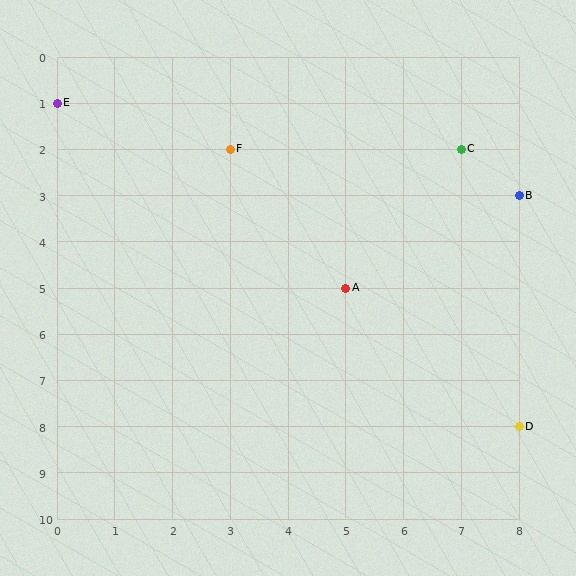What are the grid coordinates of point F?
Point F is at grid coordinates (3, 2).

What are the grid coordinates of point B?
Point B is at grid coordinates (8, 3).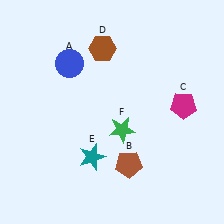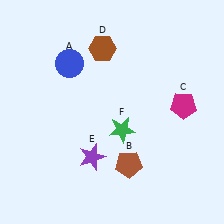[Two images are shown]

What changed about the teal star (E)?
In Image 1, E is teal. In Image 2, it changed to purple.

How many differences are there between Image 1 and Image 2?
There is 1 difference between the two images.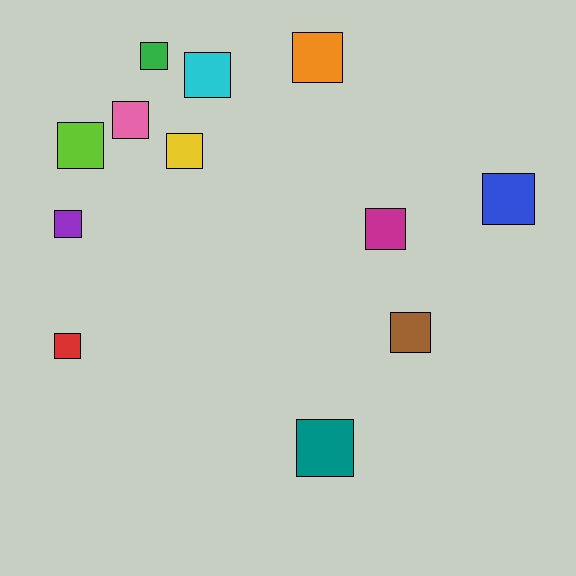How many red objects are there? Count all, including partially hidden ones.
There is 1 red object.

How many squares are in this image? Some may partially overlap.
There are 12 squares.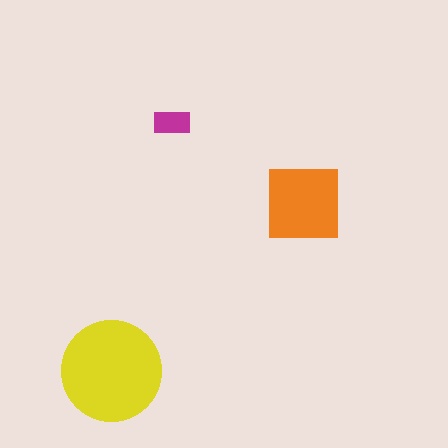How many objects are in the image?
There are 3 objects in the image.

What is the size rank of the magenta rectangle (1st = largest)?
3rd.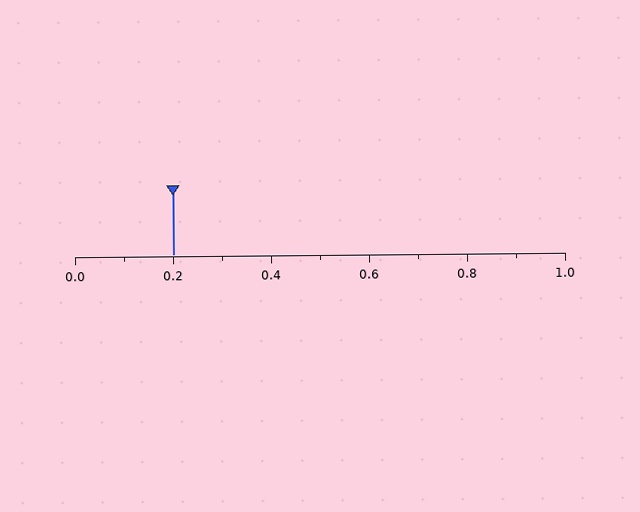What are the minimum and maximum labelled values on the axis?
The axis runs from 0.0 to 1.0.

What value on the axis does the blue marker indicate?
The marker indicates approximately 0.2.